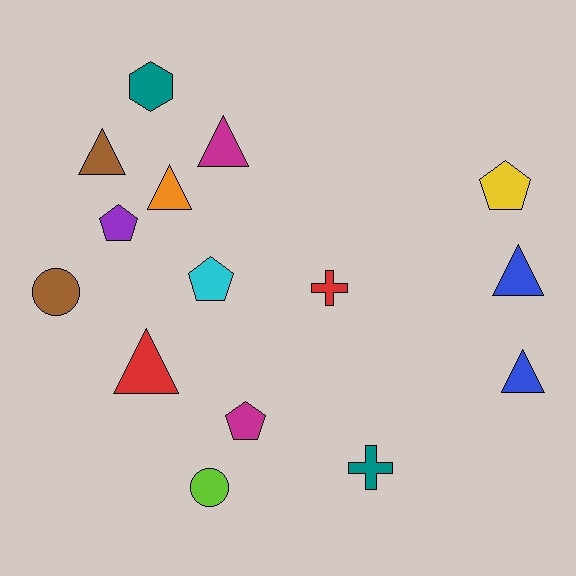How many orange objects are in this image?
There is 1 orange object.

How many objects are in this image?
There are 15 objects.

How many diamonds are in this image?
There are no diamonds.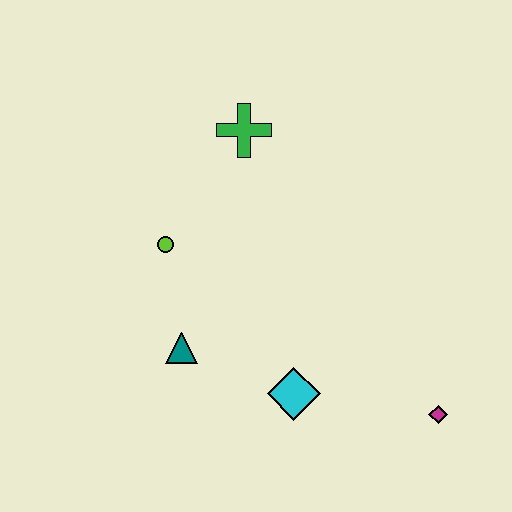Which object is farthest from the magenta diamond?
The green cross is farthest from the magenta diamond.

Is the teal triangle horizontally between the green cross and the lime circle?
Yes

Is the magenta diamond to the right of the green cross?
Yes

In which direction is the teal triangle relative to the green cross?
The teal triangle is below the green cross.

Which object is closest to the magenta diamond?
The cyan diamond is closest to the magenta diamond.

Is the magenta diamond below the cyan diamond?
Yes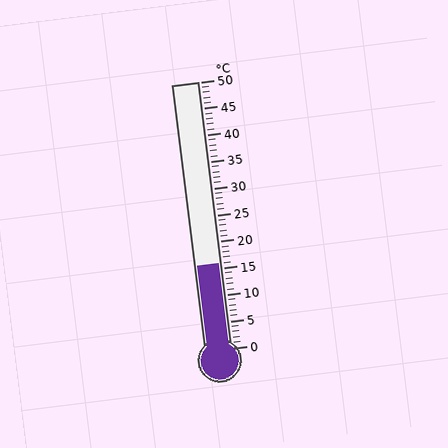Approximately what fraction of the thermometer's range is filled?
The thermometer is filled to approximately 30% of its range.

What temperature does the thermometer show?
The thermometer shows approximately 16°C.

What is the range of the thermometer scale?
The thermometer scale ranges from 0°C to 50°C.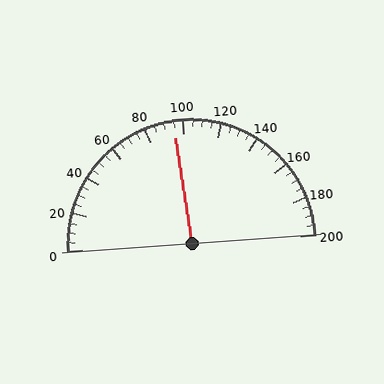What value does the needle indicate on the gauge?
The needle indicates approximately 95.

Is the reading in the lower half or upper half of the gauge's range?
The reading is in the lower half of the range (0 to 200).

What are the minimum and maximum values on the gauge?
The gauge ranges from 0 to 200.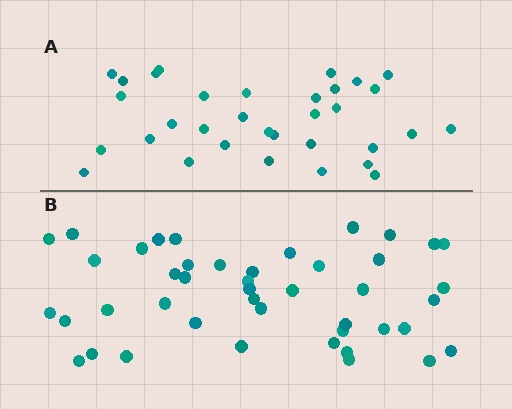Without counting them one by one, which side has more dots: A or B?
Region B (the bottom region) has more dots.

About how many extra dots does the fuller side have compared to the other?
Region B has roughly 12 or so more dots than region A.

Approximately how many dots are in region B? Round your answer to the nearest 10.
About 40 dots. (The exact count is 44, which rounds to 40.)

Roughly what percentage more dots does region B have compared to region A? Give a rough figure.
About 35% more.